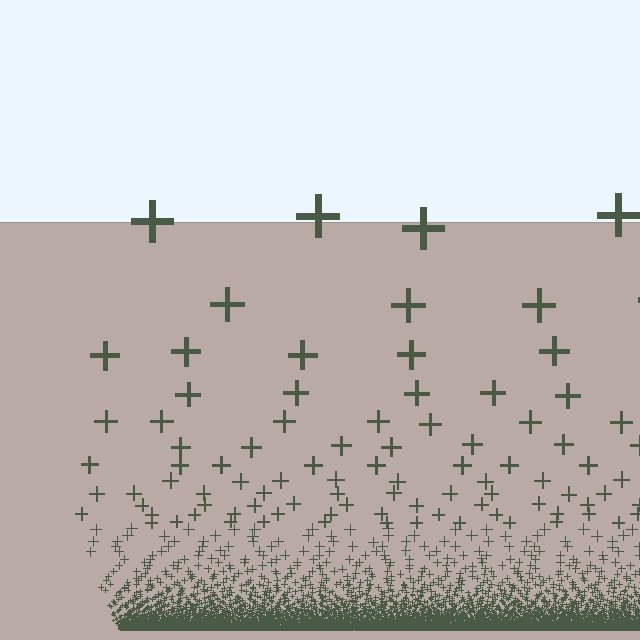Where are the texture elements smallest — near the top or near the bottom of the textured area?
Near the bottom.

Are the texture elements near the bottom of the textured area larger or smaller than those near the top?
Smaller. The gradient is inverted — elements near the bottom are smaller and denser.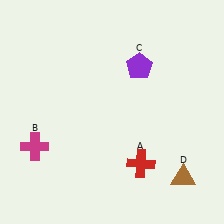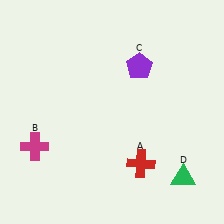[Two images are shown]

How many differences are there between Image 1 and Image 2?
There is 1 difference between the two images.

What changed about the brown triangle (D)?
In Image 1, D is brown. In Image 2, it changed to green.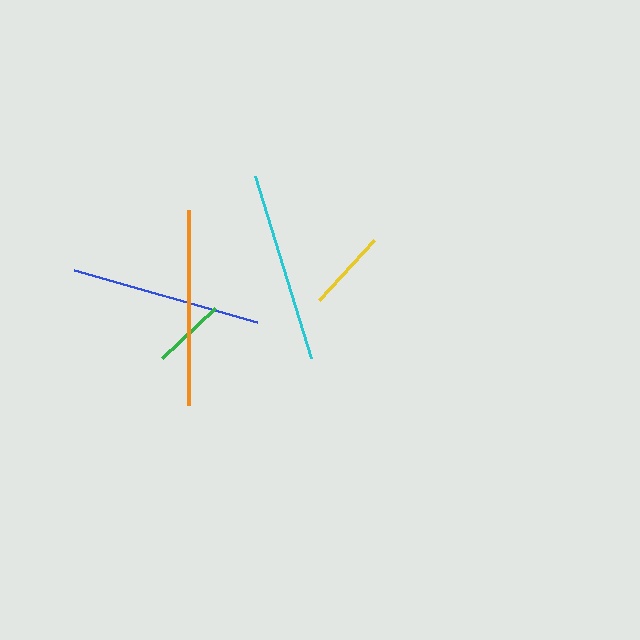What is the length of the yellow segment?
The yellow segment is approximately 81 pixels long.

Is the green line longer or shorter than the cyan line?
The cyan line is longer than the green line.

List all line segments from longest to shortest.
From longest to shortest: orange, blue, cyan, yellow, green.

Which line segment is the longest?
The orange line is the longest at approximately 195 pixels.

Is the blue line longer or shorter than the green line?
The blue line is longer than the green line.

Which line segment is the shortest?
The green line is the shortest at approximately 73 pixels.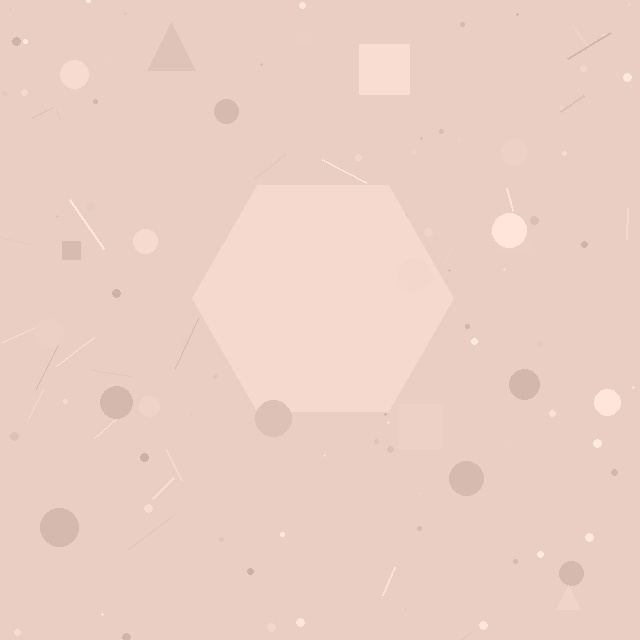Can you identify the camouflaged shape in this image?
The camouflaged shape is a hexagon.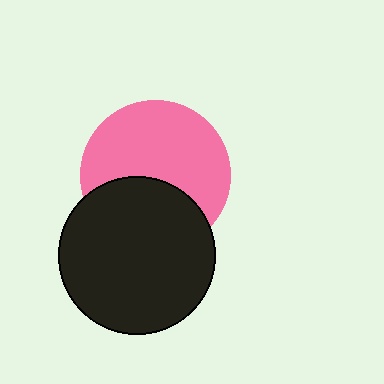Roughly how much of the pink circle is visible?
About half of it is visible (roughly 62%).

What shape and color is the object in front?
The object in front is a black circle.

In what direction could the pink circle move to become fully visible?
The pink circle could move up. That would shift it out from behind the black circle entirely.